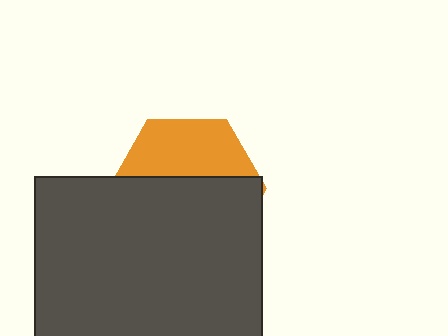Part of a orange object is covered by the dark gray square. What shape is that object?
It is a hexagon.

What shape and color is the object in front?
The object in front is a dark gray square.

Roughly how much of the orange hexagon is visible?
A small part of it is visible (roughly 38%).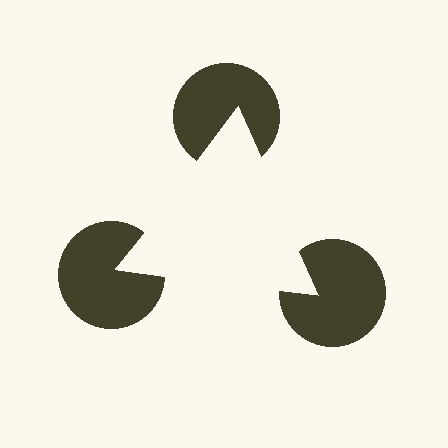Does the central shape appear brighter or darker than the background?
It typically appears slightly brighter than the background, even though no actual brightness change is drawn.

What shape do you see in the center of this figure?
An illusory triangle — its edges are inferred from the aligned wedge cuts in the pac-man discs, not physically drawn.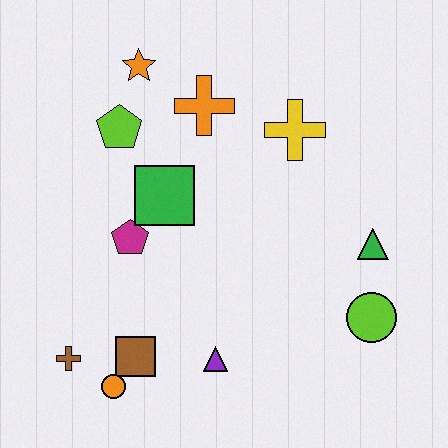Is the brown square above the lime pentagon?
No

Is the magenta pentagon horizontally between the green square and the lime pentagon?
Yes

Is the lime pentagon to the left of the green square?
Yes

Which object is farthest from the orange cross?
The orange circle is farthest from the orange cross.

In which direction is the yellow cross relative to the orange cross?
The yellow cross is to the right of the orange cross.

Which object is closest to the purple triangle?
The brown square is closest to the purple triangle.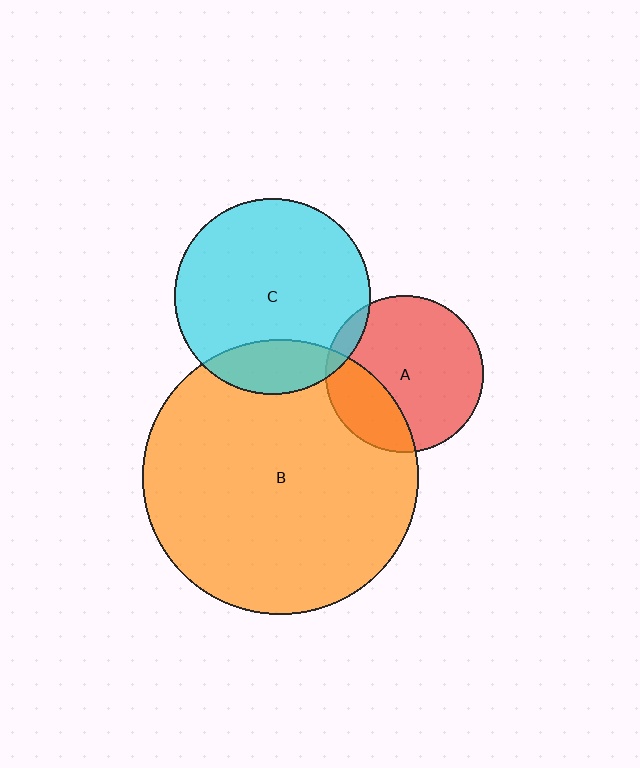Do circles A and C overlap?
Yes.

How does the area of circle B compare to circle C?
Approximately 2.0 times.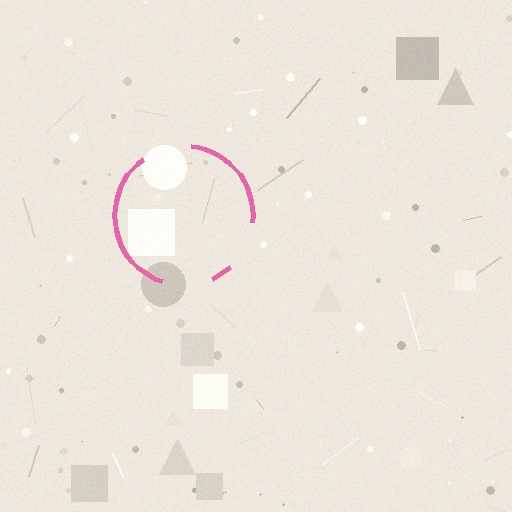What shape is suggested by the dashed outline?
The dashed outline suggests a circle.